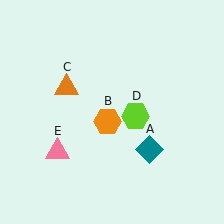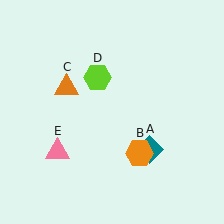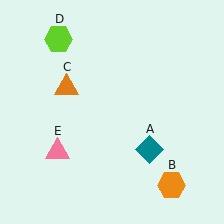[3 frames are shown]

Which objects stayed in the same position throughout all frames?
Teal diamond (object A) and orange triangle (object C) and pink triangle (object E) remained stationary.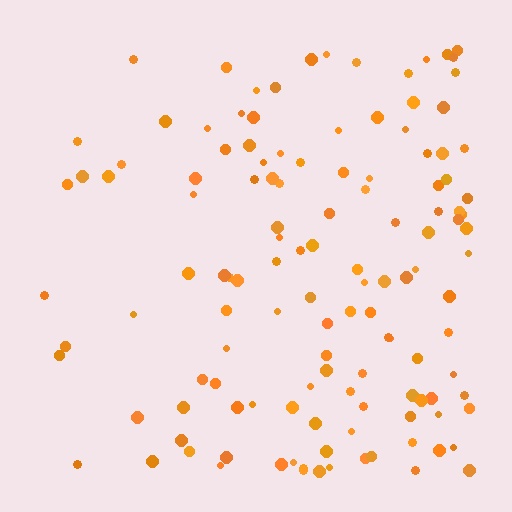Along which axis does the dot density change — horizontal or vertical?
Horizontal.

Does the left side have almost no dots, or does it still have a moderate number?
Still a moderate number, just noticeably fewer than the right.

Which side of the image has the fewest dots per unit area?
The left.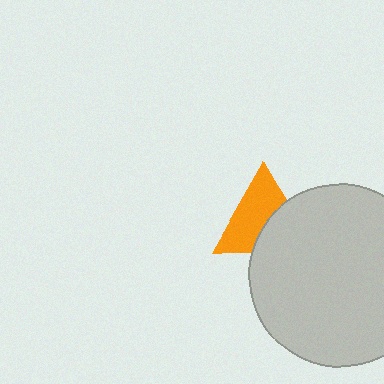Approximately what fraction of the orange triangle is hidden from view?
Roughly 40% of the orange triangle is hidden behind the light gray circle.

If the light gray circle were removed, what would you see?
You would see the complete orange triangle.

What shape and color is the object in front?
The object in front is a light gray circle.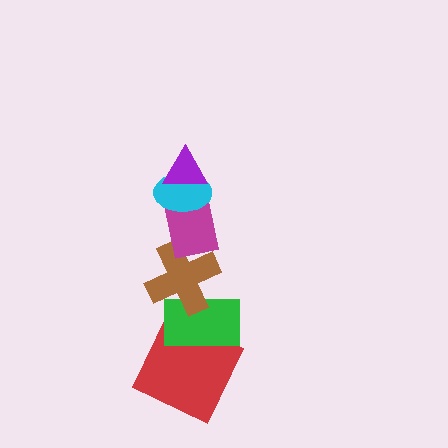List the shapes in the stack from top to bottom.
From top to bottom: the purple triangle, the cyan ellipse, the magenta rectangle, the brown cross, the green rectangle, the red square.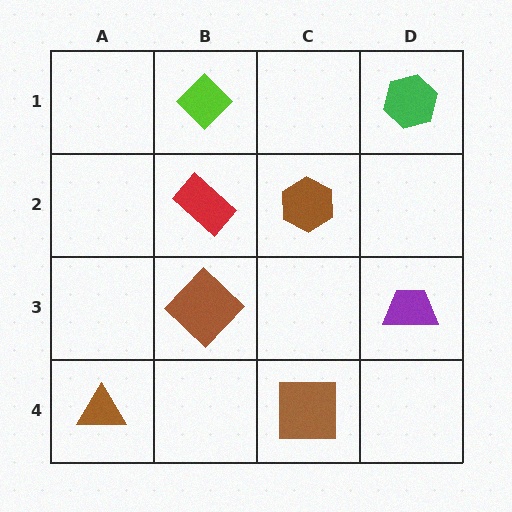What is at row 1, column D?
A green hexagon.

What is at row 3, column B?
A brown diamond.